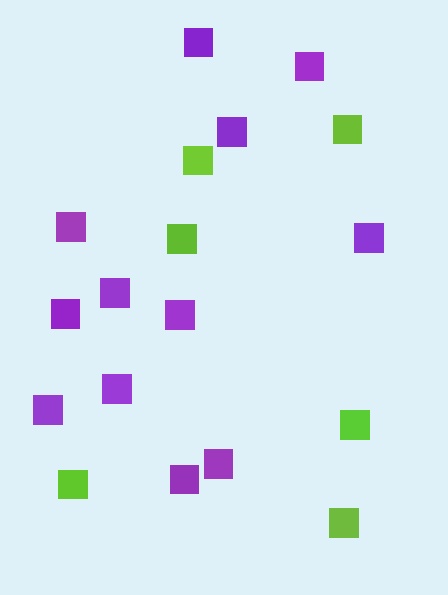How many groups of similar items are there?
There are 2 groups: one group of lime squares (6) and one group of purple squares (12).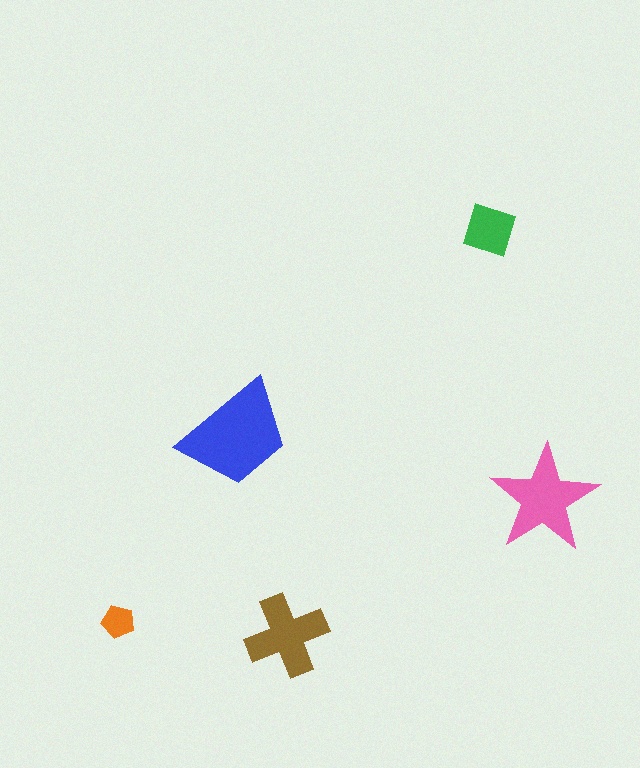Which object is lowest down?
The brown cross is bottommost.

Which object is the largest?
The blue trapezoid.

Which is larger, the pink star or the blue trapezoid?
The blue trapezoid.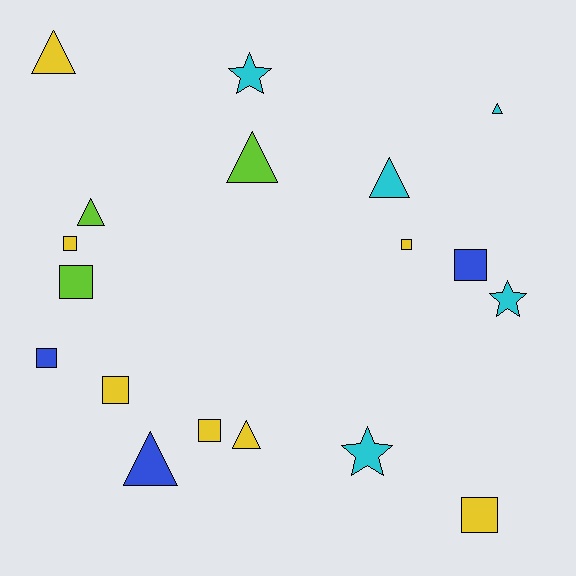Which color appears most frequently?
Yellow, with 7 objects.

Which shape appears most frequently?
Square, with 8 objects.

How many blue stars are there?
There are no blue stars.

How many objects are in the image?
There are 18 objects.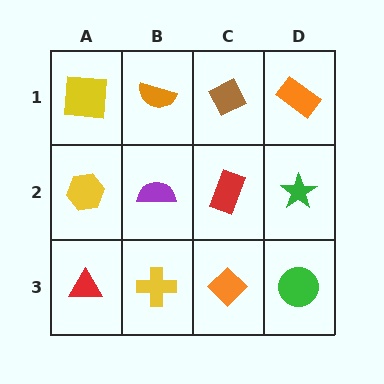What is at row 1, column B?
An orange semicircle.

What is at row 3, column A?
A red triangle.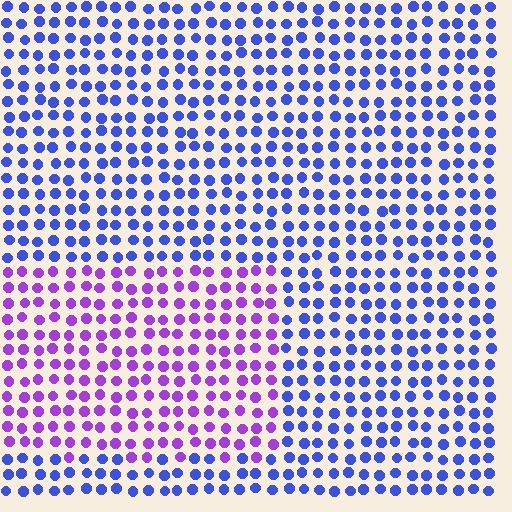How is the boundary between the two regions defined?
The boundary is defined purely by a slight shift in hue (about 48 degrees). Spacing, size, and orientation are identical on both sides.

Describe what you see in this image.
The image is filled with small blue elements in a uniform arrangement. A rectangle-shaped region is visible where the elements are tinted to a slightly different hue, forming a subtle color boundary.